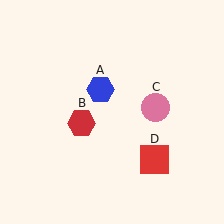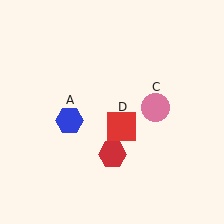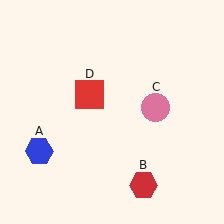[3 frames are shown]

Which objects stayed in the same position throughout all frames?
Pink circle (object C) remained stationary.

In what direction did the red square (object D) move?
The red square (object D) moved up and to the left.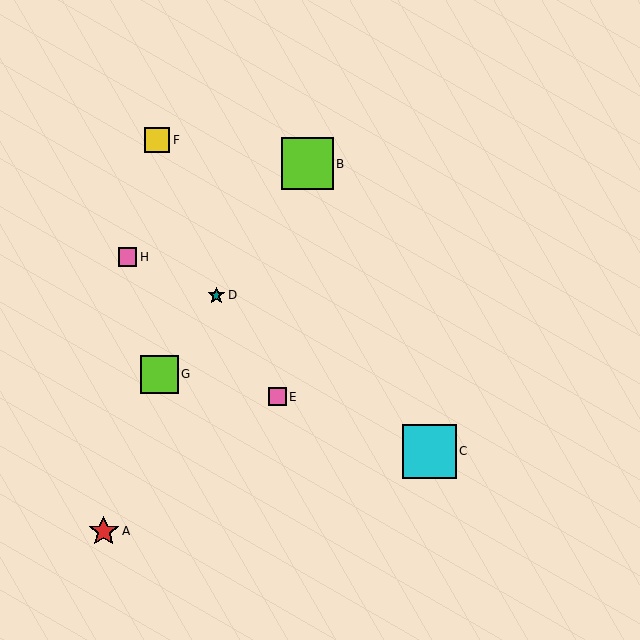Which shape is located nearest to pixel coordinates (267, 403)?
The pink square (labeled E) at (277, 397) is nearest to that location.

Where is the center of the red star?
The center of the red star is at (104, 532).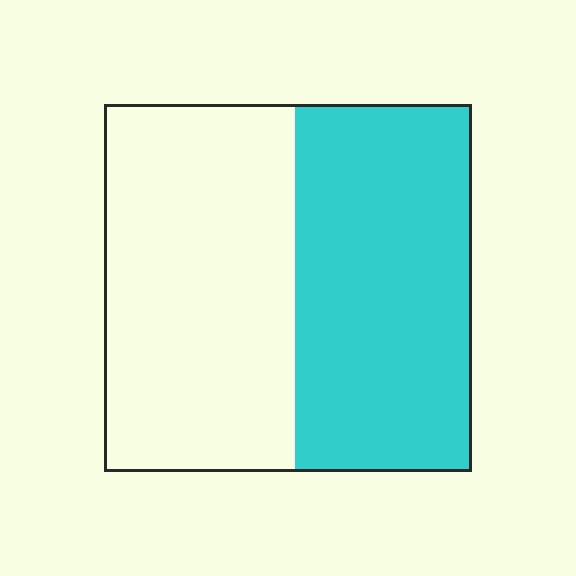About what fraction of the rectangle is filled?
About one half (1/2).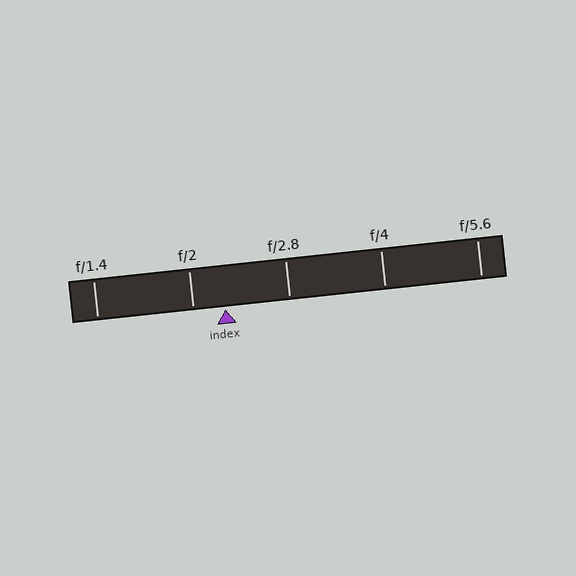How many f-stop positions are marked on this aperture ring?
There are 5 f-stop positions marked.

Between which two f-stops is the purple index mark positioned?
The index mark is between f/2 and f/2.8.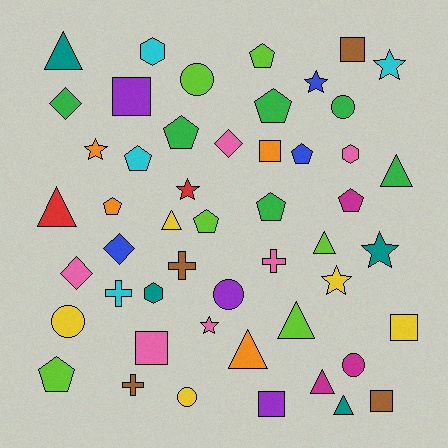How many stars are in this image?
There are 7 stars.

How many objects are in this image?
There are 50 objects.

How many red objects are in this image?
There are 2 red objects.